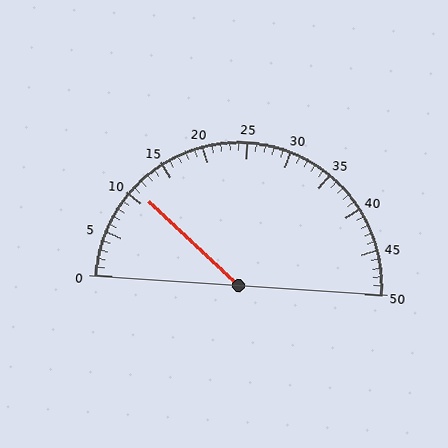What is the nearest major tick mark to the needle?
The nearest major tick mark is 10.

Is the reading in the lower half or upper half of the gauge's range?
The reading is in the lower half of the range (0 to 50).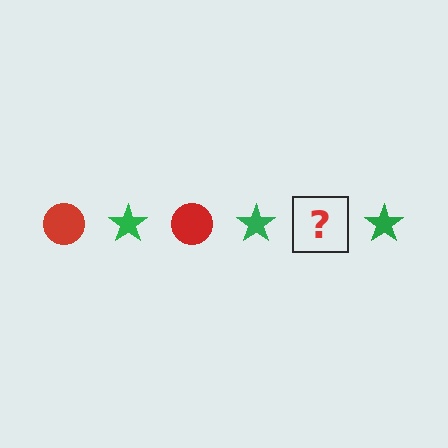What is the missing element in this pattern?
The missing element is a red circle.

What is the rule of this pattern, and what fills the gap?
The rule is that the pattern alternates between red circle and green star. The gap should be filled with a red circle.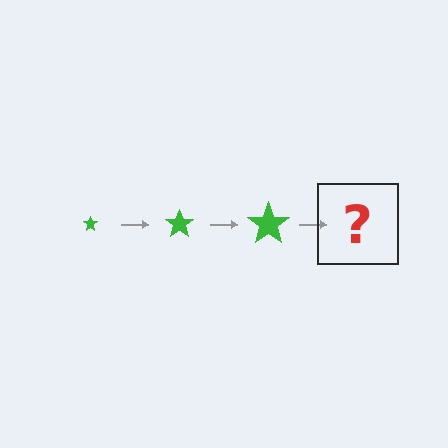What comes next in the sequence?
The next element should be a green star, larger than the previous one.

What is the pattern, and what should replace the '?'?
The pattern is that the star gets progressively larger each step. The '?' should be a green star, larger than the previous one.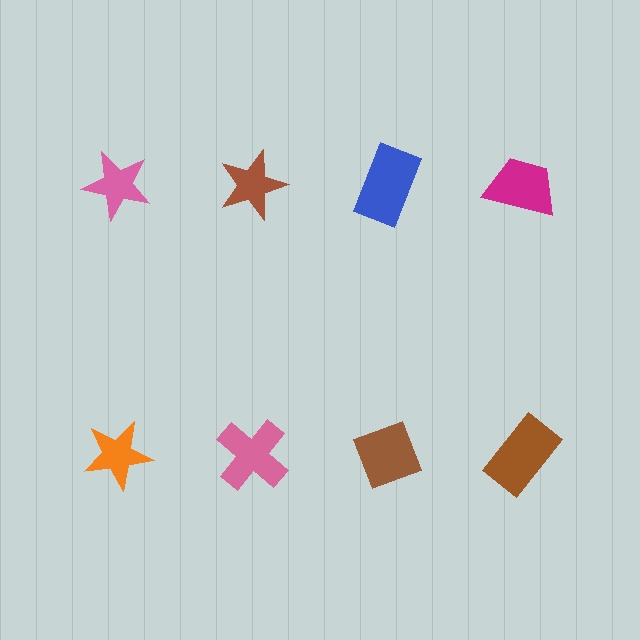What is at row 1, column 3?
A blue rectangle.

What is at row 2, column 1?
An orange star.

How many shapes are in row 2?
4 shapes.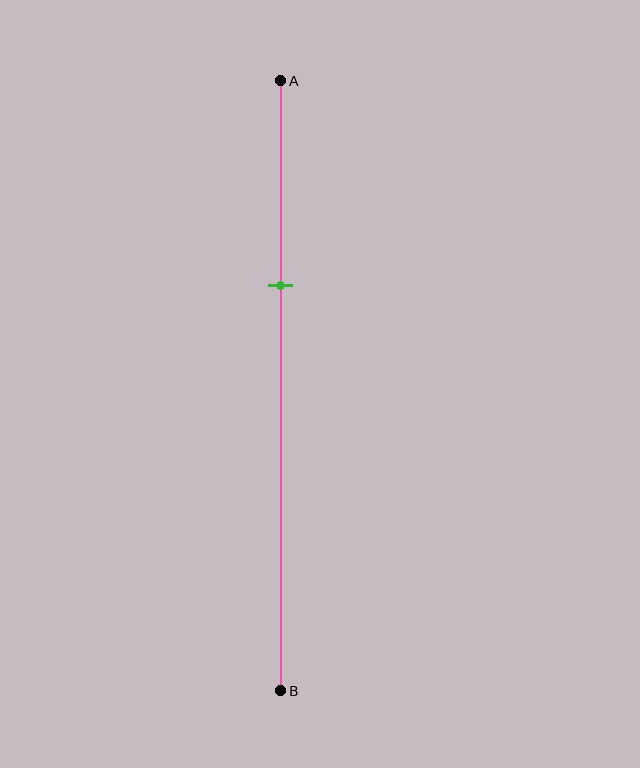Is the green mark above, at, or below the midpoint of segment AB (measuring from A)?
The green mark is above the midpoint of segment AB.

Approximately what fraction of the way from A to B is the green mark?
The green mark is approximately 35% of the way from A to B.